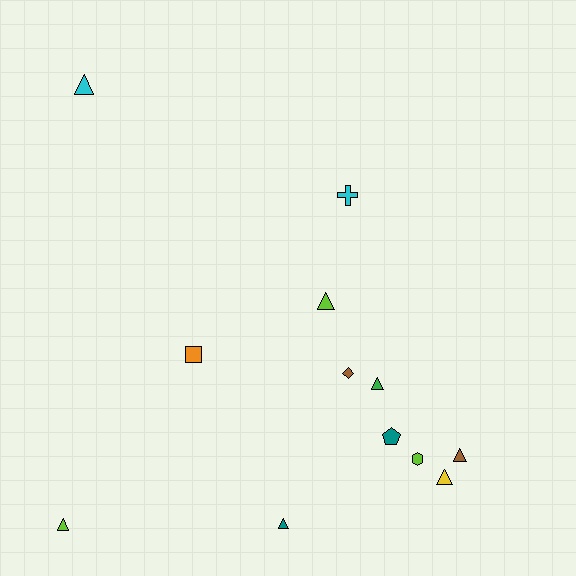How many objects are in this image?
There are 12 objects.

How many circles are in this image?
There are no circles.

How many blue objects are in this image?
There are no blue objects.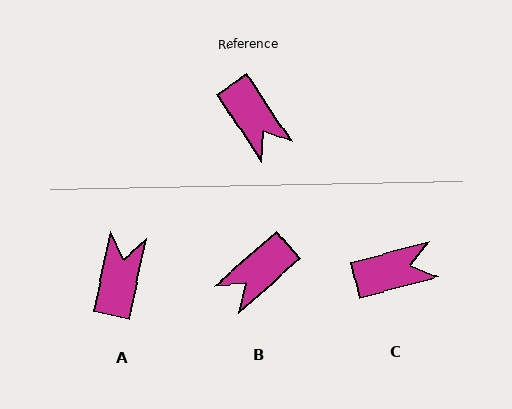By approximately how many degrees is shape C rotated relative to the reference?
Approximately 71 degrees counter-clockwise.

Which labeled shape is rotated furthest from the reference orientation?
A, about 135 degrees away.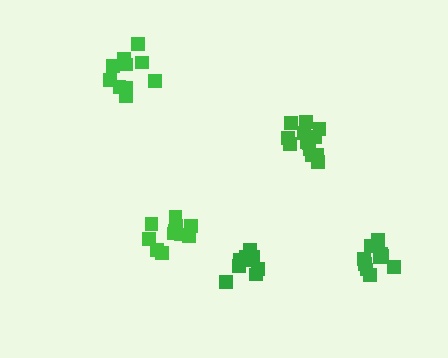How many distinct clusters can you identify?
There are 5 distinct clusters.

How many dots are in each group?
Group 1: 10 dots, Group 2: 13 dots, Group 3: 10 dots, Group 4: 11 dots, Group 5: 10 dots (54 total).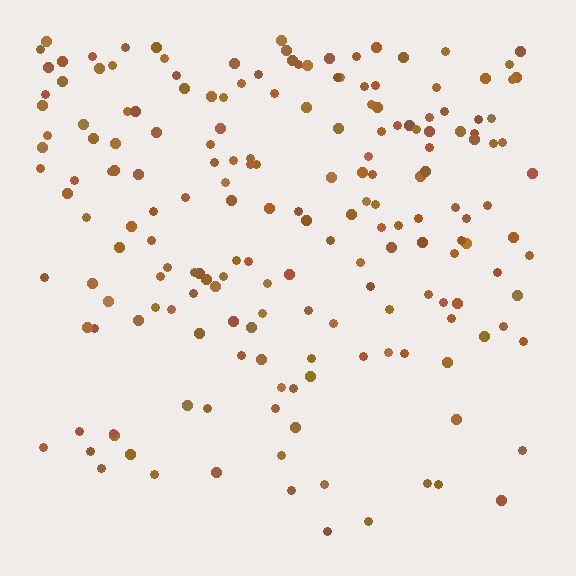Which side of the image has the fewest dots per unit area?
The bottom.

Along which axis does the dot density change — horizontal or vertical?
Vertical.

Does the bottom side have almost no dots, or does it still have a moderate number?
Still a moderate number, just noticeably fewer than the top.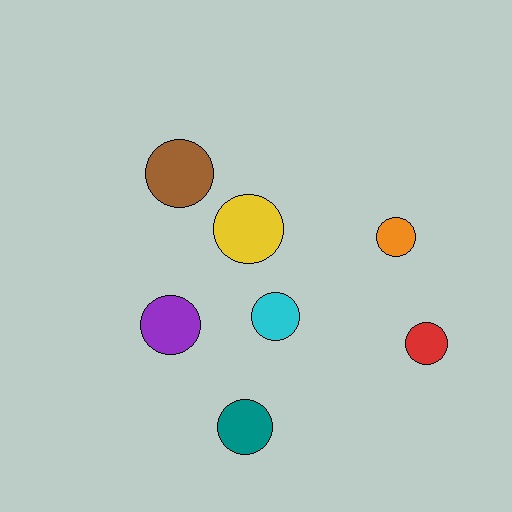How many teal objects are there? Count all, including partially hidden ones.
There is 1 teal object.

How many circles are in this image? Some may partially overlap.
There are 7 circles.